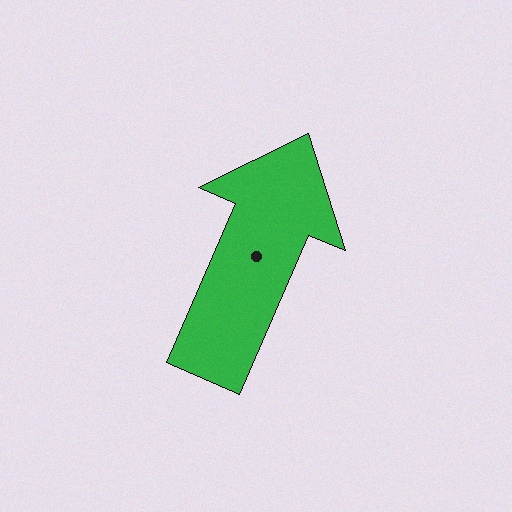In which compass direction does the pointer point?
Northeast.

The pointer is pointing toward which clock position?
Roughly 1 o'clock.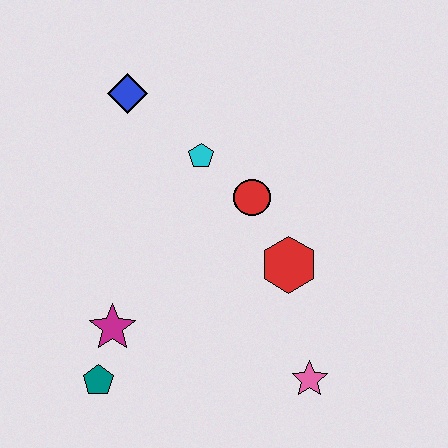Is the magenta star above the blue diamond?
No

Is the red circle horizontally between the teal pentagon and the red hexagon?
Yes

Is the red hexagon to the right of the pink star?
No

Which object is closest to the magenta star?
The teal pentagon is closest to the magenta star.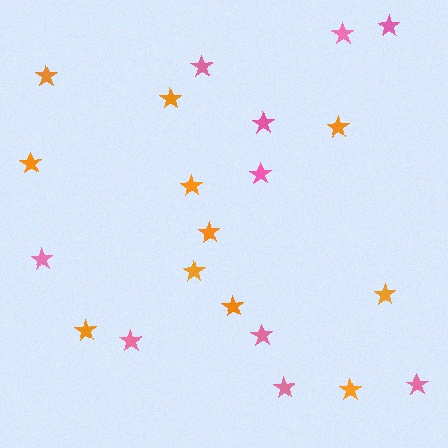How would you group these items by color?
There are 2 groups: one group of orange stars (11) and one group of pink stars (10).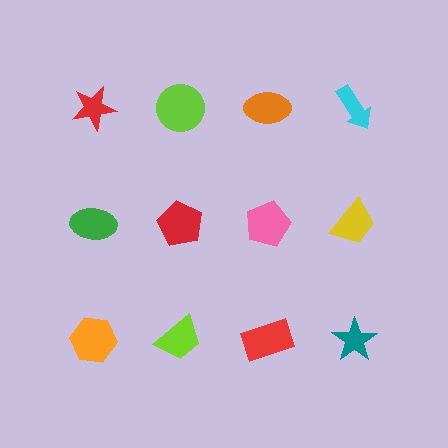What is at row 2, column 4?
A yellow trapezoid.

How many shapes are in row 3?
4 shapes.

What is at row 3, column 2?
A lime trapezoid.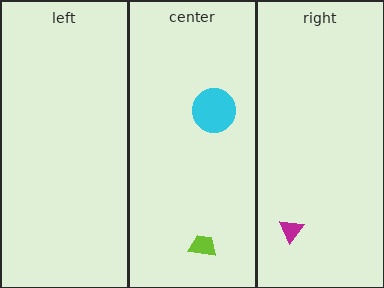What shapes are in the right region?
The magenta triangle.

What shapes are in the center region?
The cyan circle, the lime trapezoid.